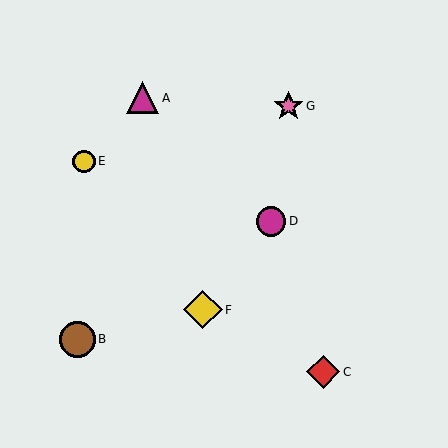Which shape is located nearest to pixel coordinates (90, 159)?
The yellow circle (labeled E) at (84, 161) is nearest to that location.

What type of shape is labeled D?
Shape D is a magenta circle.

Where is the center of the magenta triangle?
The center of the magenta triangle is at (143, 98).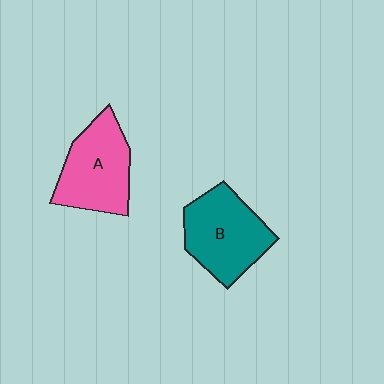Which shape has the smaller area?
Shape A (pink).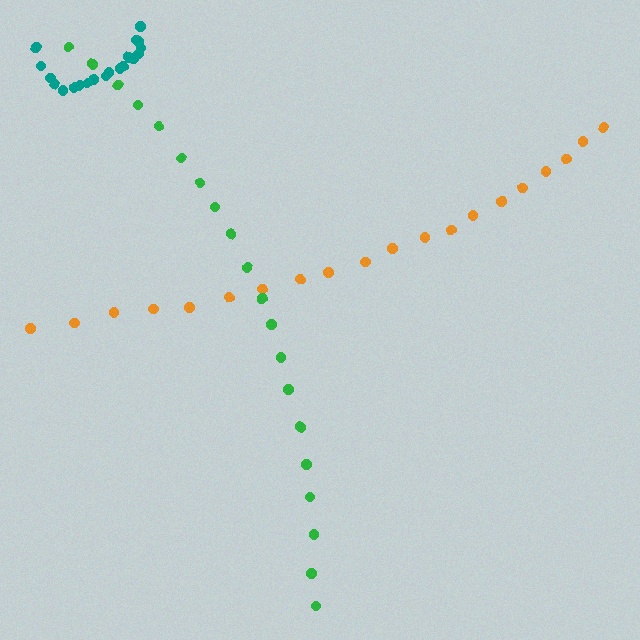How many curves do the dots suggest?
There are 3 distinct paths.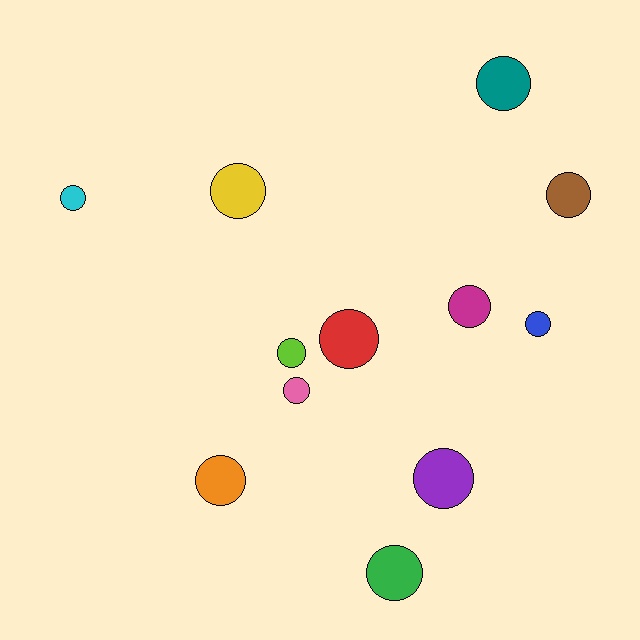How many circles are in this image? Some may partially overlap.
There are 12 circles.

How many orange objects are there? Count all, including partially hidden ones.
There is 1 orange object.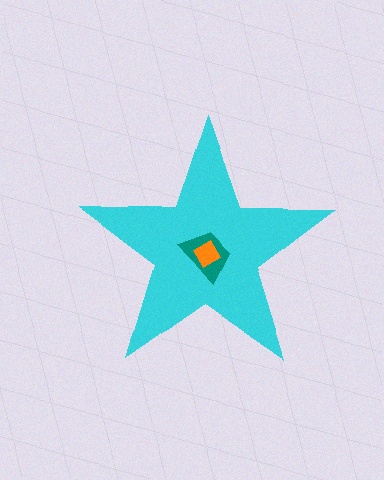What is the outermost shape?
The cyan star.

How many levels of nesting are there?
3.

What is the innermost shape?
The orange diamond.